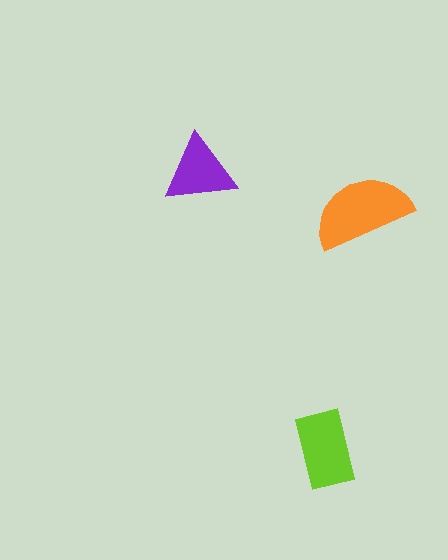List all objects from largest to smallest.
The orange semicircle, the lime rectangle, the purple triangle.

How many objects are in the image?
There are 3 objects in the image.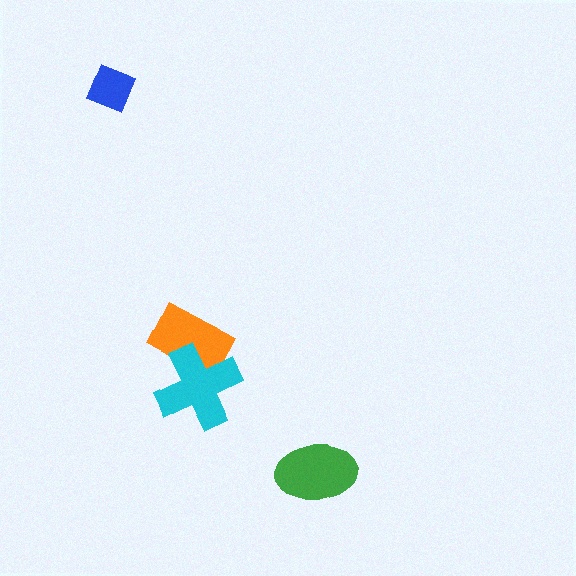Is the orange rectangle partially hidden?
Yes, it is partially covered by another shape.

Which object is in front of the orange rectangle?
The cyan cross is in front of the orange rectangle.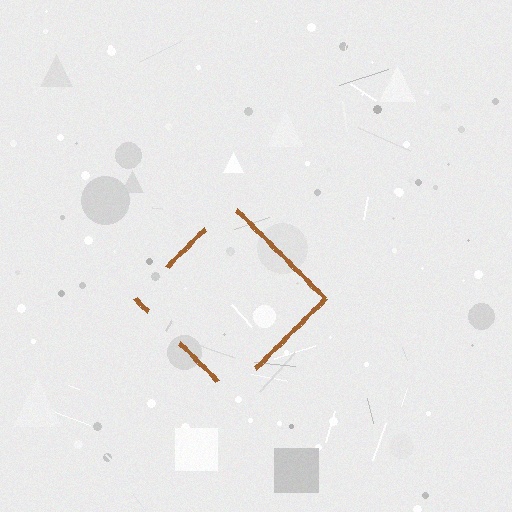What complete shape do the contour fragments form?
The contour fragments form a diamond.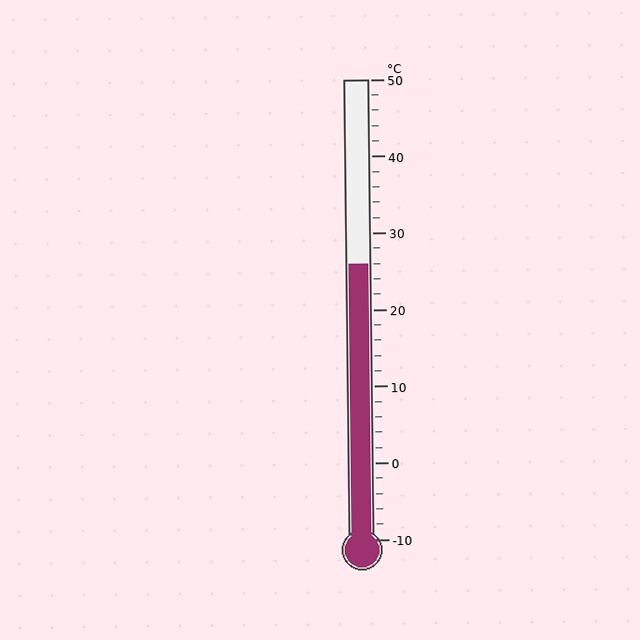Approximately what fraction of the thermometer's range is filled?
The thermometer is filled to approximately 60% of its range.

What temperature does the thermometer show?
The thermometer shows approximately 26°C.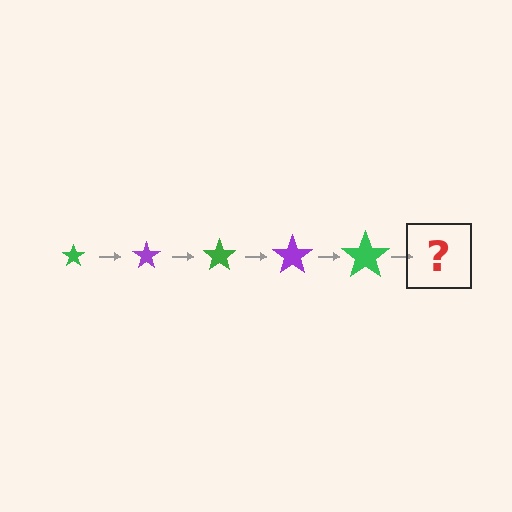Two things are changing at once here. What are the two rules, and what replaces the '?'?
The two rules are that the star grows larger each step and the color cycles through green and purple. The '?' should be a purple star, larger than the previous one.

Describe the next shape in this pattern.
It should be a purple star, larger than the previous one.